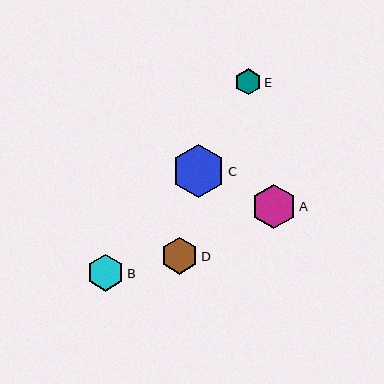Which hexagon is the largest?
Hexagon C is the largest with a size of approximately 53 pixels.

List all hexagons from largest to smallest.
From largest to smallest: C, A, B, D, E.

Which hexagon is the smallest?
Hexagon E is the smallest with a size of approximately 26 pixels.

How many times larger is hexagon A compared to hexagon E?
Hexagon A is approximately 1.7 times the size of hexagon E.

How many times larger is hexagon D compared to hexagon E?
Hexagon D is approximately 1.4 times the size of hexagon E.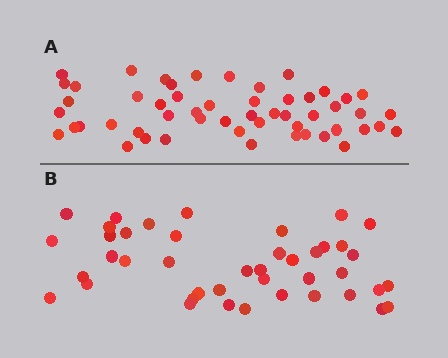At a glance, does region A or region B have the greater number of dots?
Region A (the top region) has more dots.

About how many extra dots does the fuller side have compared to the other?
Region A has roughly 12 or so more dots than region B.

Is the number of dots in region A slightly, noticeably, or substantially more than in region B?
Region A has noticeably more, but not dramatically so. The ratio is roughly 1.3 to 1.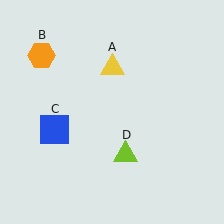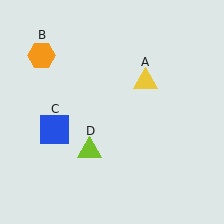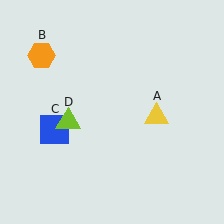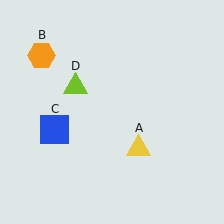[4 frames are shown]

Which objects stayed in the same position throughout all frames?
Orange hexagon (object B) and blue square (object C) remained stationary.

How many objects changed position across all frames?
2 objects changed position: yellow triangle (object A), lime triangle (object D).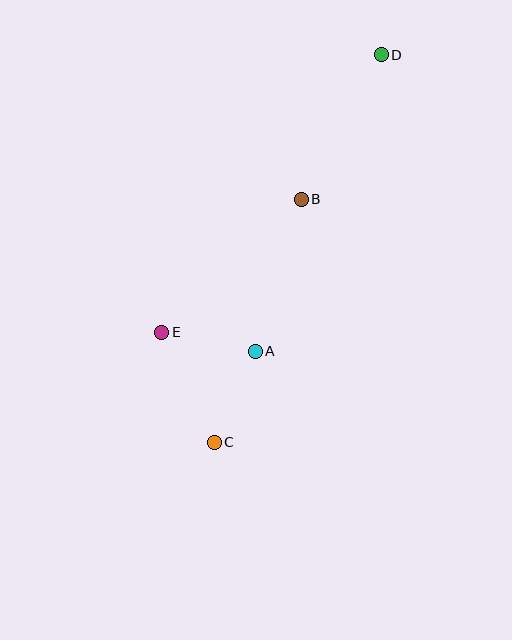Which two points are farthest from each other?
Points C and D are farthest from each other.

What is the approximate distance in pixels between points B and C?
The distance between B and C is approximately 258 pixels.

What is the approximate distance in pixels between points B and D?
The distance between B and D is approximately 165 pixels.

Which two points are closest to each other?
Points A and E are closest to each other.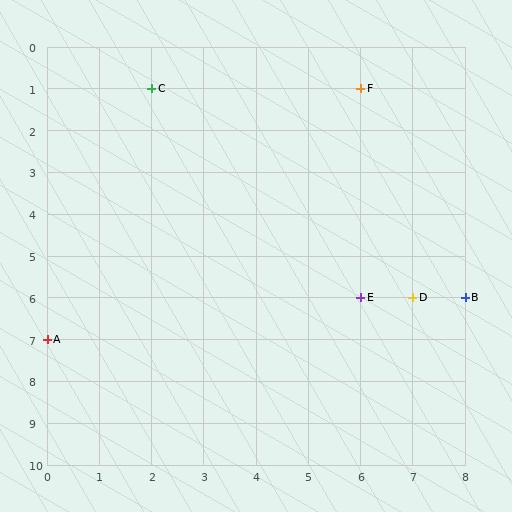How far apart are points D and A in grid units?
Points D and A are 7 columns and 1 row apart (about 7.1 grid units diagonally).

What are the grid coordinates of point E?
Point E is at grid coordinates (6, 6).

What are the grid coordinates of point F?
Point F is at grid coordinates (6, 1).